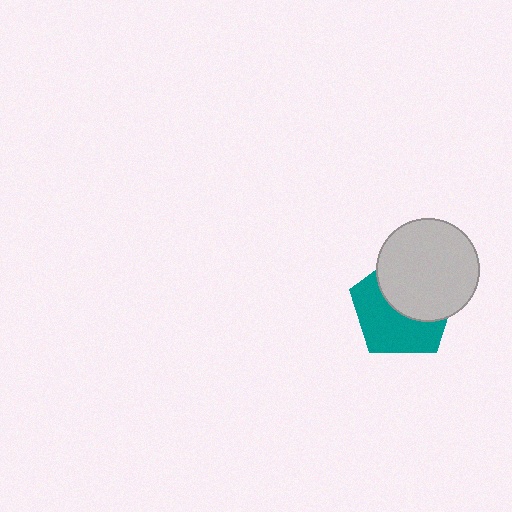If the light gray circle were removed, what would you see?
You would see the complete teal pentagon.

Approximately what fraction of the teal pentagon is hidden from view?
Roughly 48% of the teal pentagon is hidden behind the light gray circle.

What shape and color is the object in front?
The object in front is a light gray circle.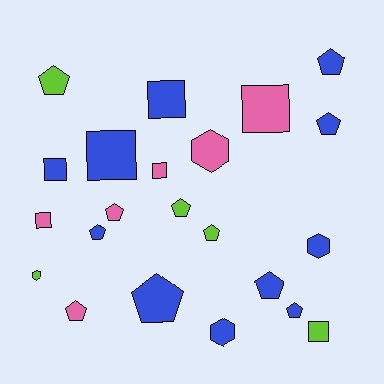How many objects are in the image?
There are 22 objects.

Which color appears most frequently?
Blue, with 11 objects.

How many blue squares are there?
There are 3 blue squares.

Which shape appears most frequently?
Pentagon, with 11 objects.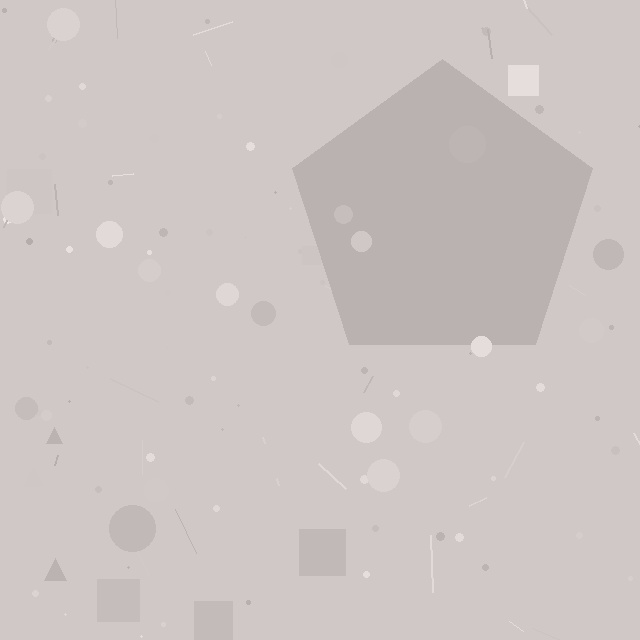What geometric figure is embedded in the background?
A pentagon is embedded in the background.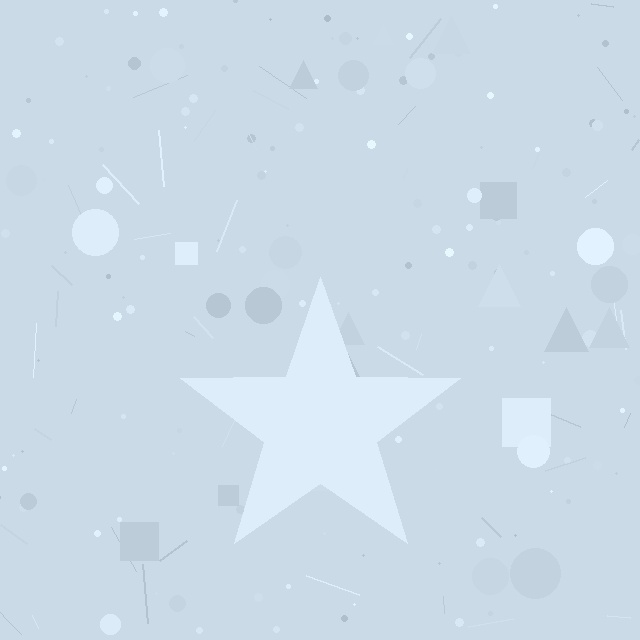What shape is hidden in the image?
A star is hidden in the image.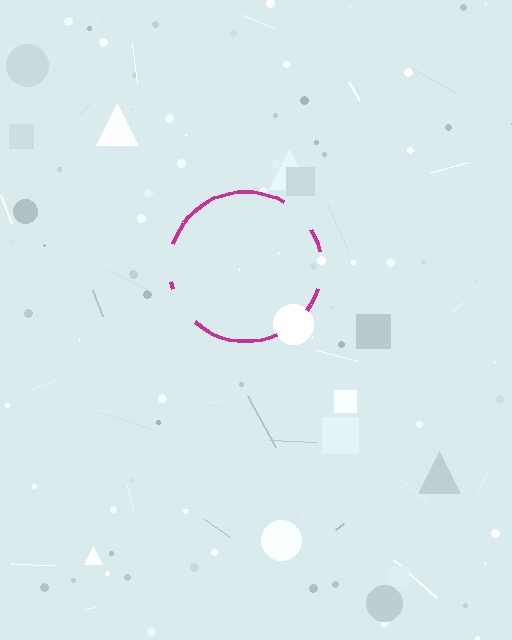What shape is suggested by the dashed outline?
The dashed outline suggests a circle.